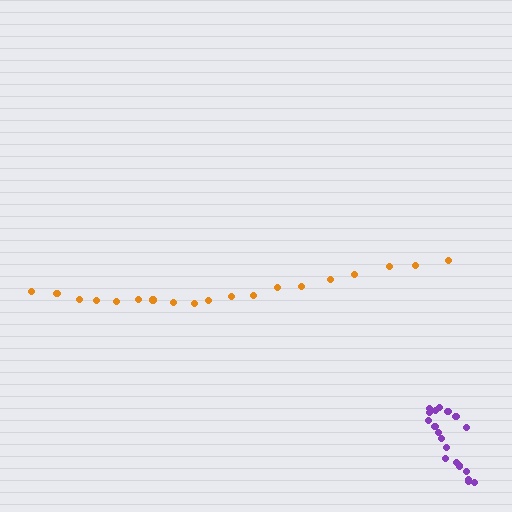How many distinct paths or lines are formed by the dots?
There are 2 distinct paths.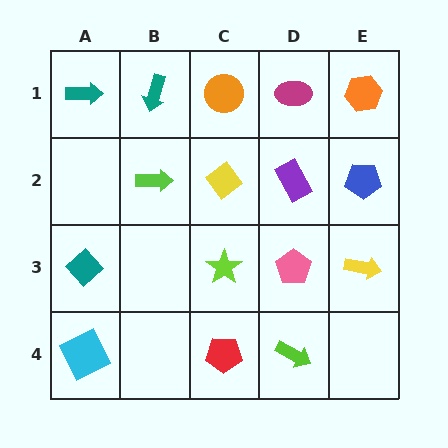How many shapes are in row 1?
5 shapes.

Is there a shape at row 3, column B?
No, that cell is empty.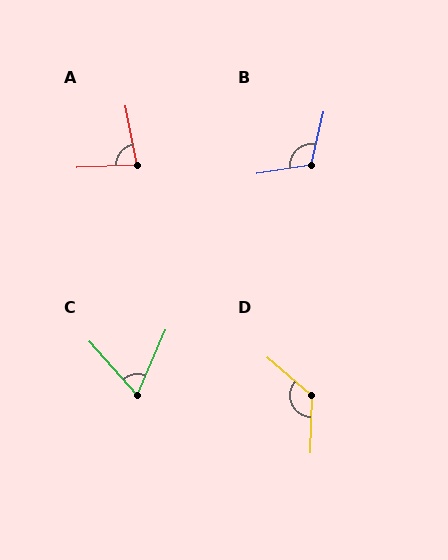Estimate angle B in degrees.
Approximately 112 degrees.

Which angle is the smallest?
C, at approximately 65 degrees.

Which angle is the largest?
D, at approximately 129 degrees.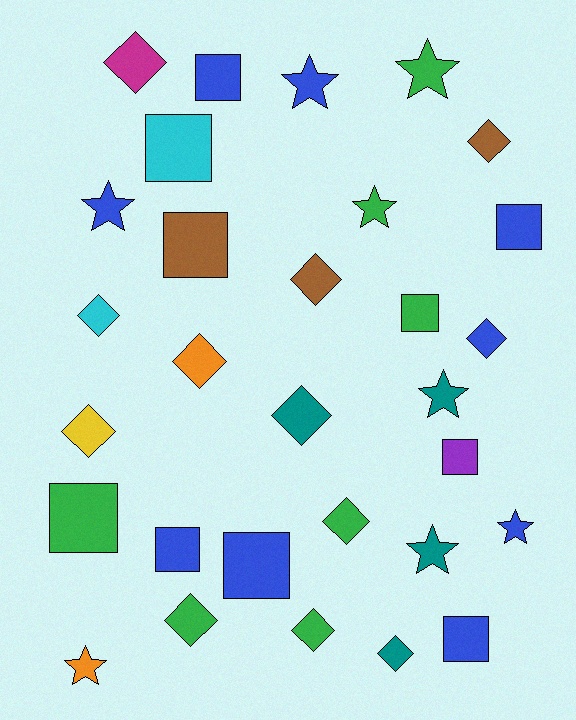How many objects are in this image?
There are 30 objects.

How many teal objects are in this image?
There are 4 teal objects.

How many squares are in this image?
There are 10 squares.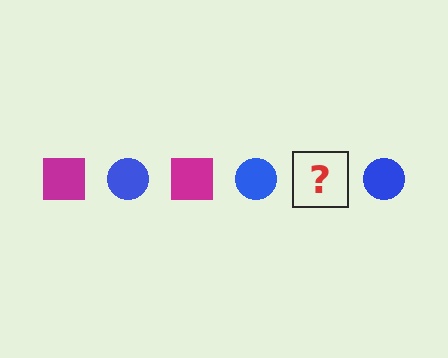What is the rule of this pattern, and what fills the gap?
The rule is that the pattern alternates between magenta square and blue circle. The gap should be filled with a magenta square.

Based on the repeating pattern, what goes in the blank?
The blank should be a magenta square.